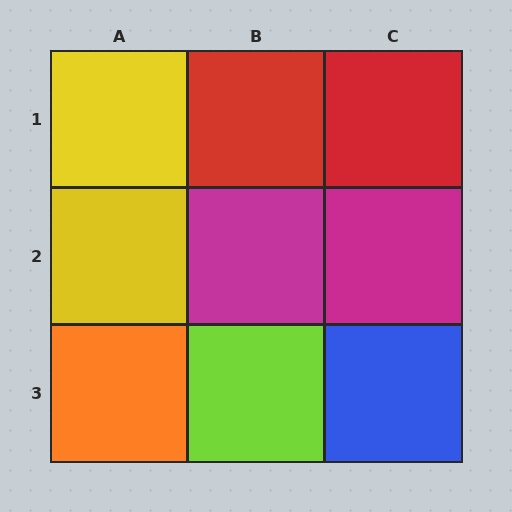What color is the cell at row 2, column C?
Magenta.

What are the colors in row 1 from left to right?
Yellow, red, red.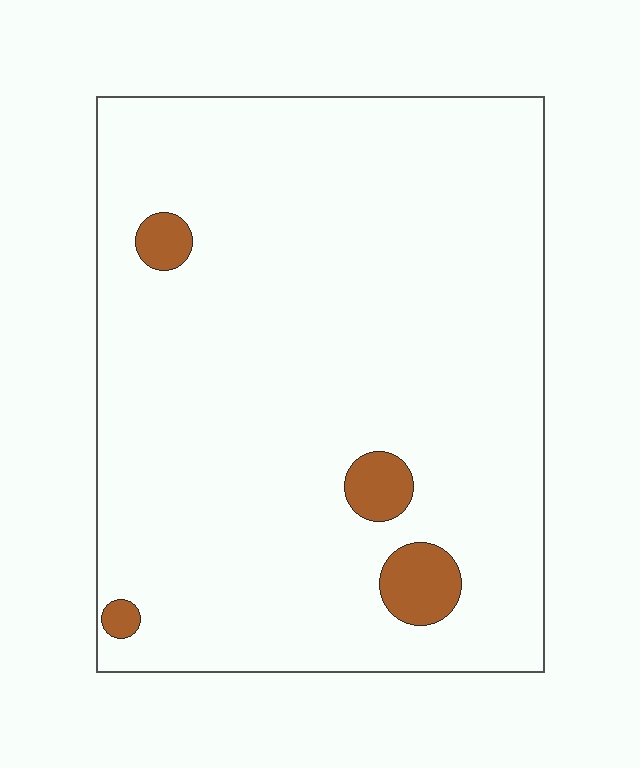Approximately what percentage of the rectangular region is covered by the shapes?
Approximately 5%.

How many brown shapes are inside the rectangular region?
4.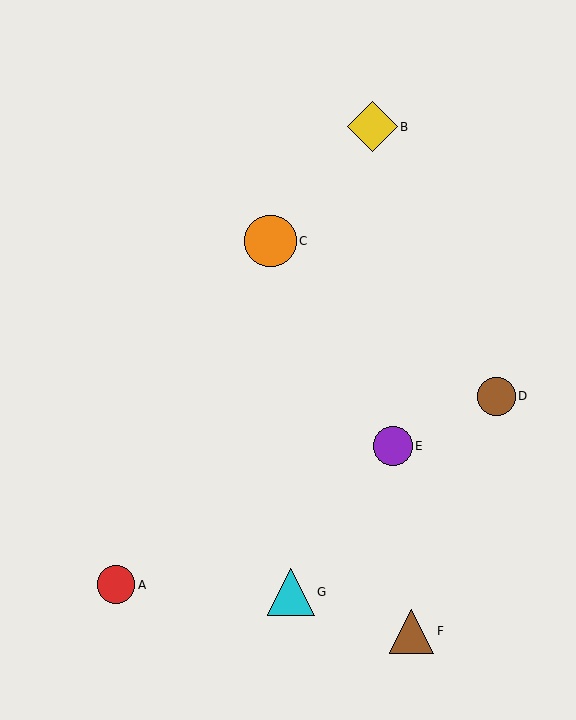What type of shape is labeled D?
Shape D is a brown circle.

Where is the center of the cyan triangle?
The center of the cyan triangle is at (291, 592).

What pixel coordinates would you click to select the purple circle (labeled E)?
Click at (393, 446) to select the purple circle E.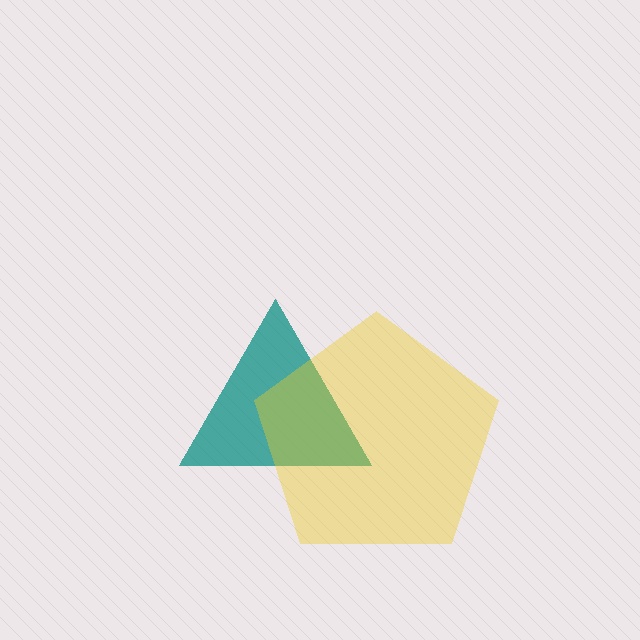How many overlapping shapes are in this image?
There are 2 overlapping shapes in the image.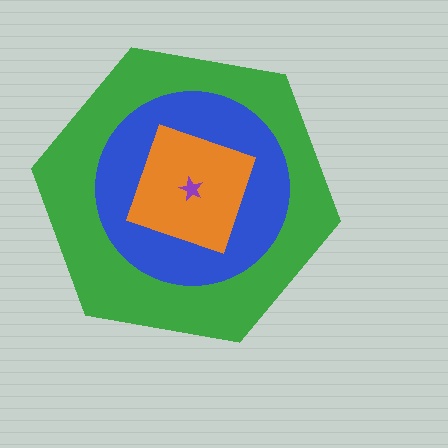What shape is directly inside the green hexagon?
The blue circle.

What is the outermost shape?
The green hexagon.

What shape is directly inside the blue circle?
The orange square.